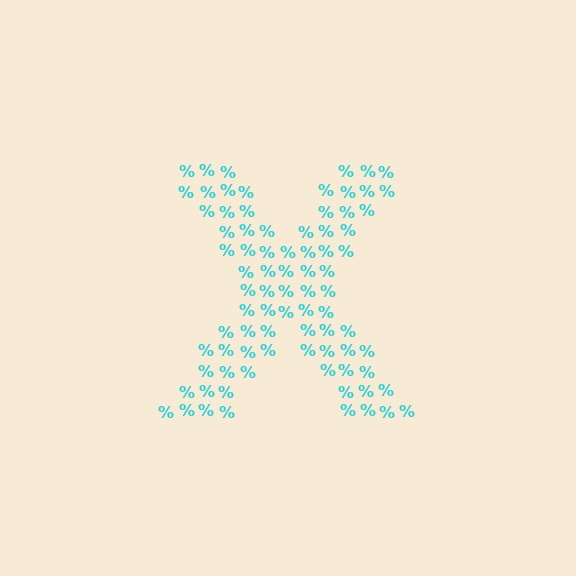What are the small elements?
The small elements are percent signs.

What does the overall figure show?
The overall figure shows the letter X.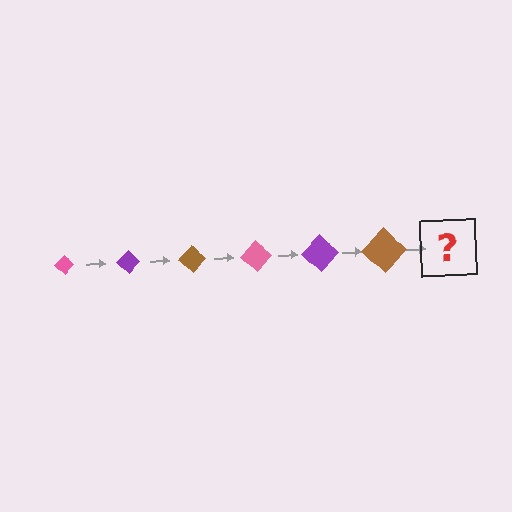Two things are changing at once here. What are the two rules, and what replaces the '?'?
The two rules are that the diamond grows larger each step and the color cycles through pink, purple, and brown. The '?' should be a pink diamond, larger than the previous one.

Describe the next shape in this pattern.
It should be a pink diamond, larger than the previous one.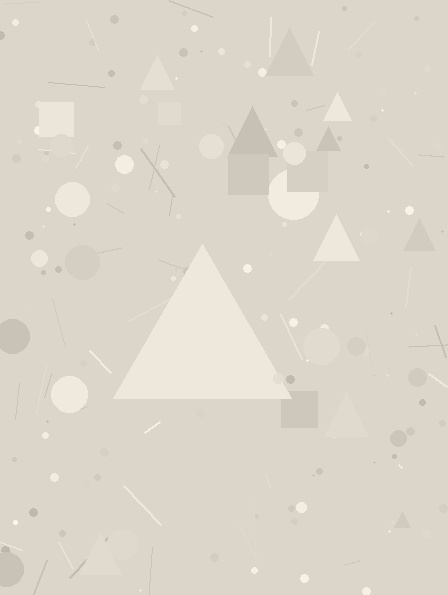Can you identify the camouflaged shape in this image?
The camouflaged shape is a triangle.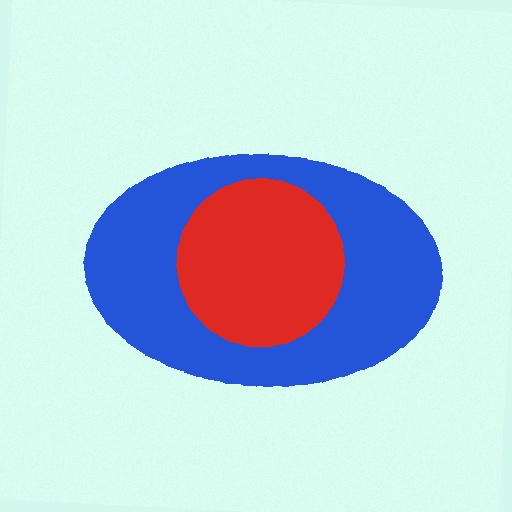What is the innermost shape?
The red circle.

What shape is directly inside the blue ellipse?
The red circle.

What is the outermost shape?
The blue ellipse.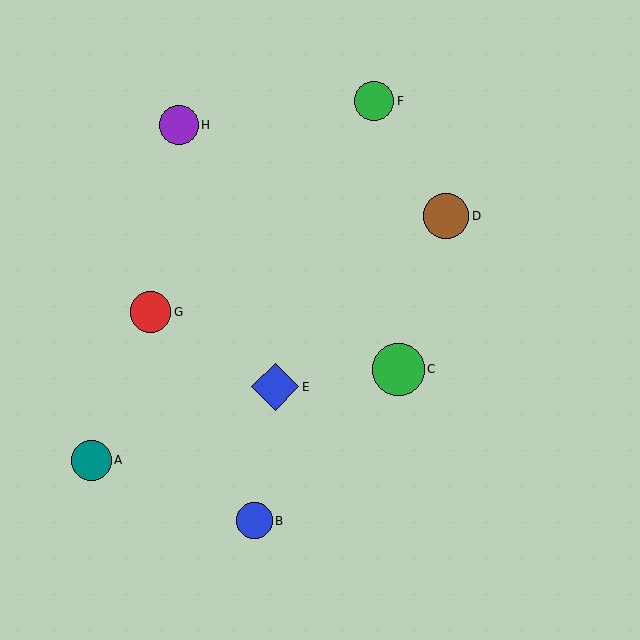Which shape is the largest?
The green circle (labeled C) is the largest.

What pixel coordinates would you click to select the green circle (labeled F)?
Click at (374, 101) to select the green circle F.